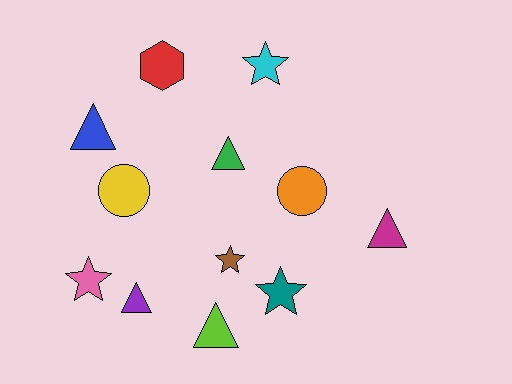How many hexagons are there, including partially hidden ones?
There is 1 hexagon.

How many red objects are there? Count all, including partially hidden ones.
There is 1 red object.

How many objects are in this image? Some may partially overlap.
There are 12 objects.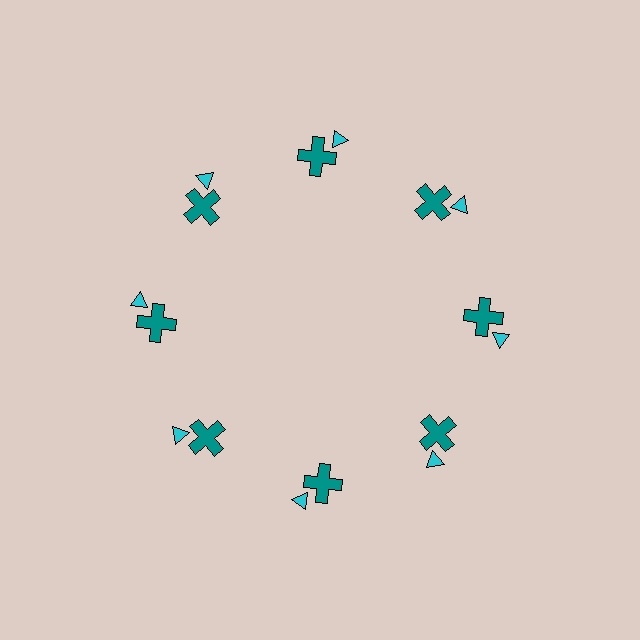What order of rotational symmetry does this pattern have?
This pattern has 8-fold rotational symmetry.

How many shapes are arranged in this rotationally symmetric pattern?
There are 16 shapes, arranged in 8 groups of 2.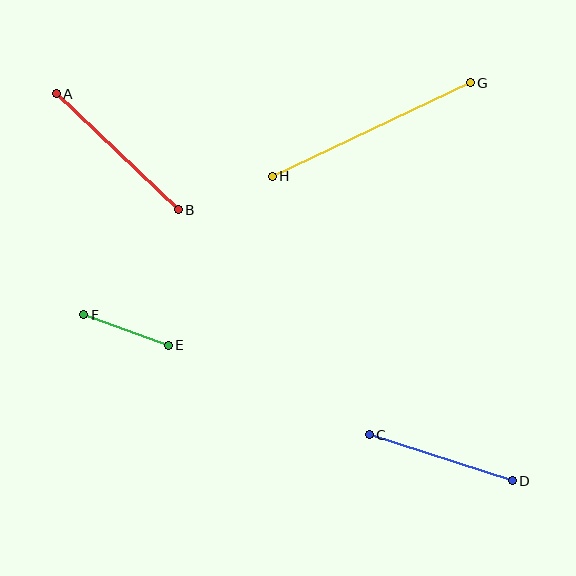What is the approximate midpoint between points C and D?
The midpoint is at approximately (441, 458) pixels.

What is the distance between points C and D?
The distance is approximately 150 pixels.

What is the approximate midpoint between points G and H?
The midpoint is at approximately (371, 130) pixels.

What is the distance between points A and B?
The distance is approximately 168 pixels.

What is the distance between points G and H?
The distance is approximately 219 pixels.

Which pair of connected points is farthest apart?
Points G and H are farthest apart.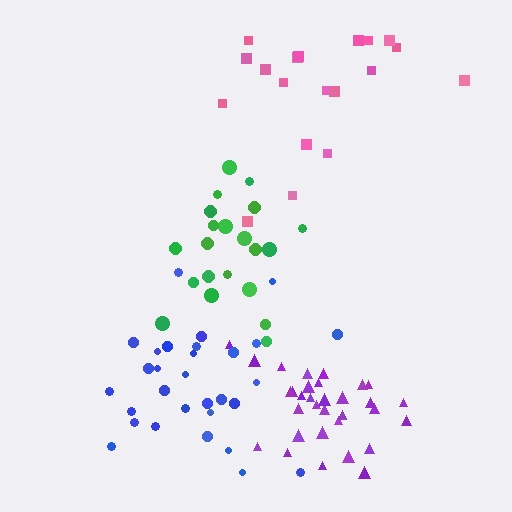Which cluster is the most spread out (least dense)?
Pink.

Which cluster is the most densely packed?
Purple.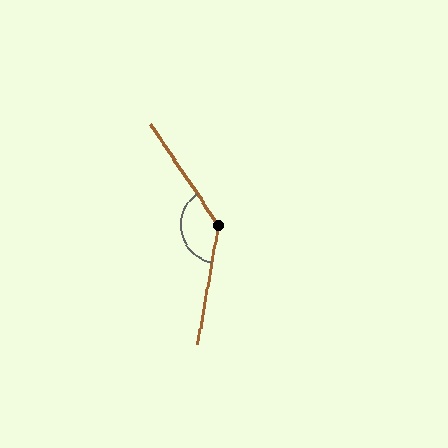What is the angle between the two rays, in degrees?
Approximately 136 degrees.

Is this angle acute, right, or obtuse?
It is obtuse.